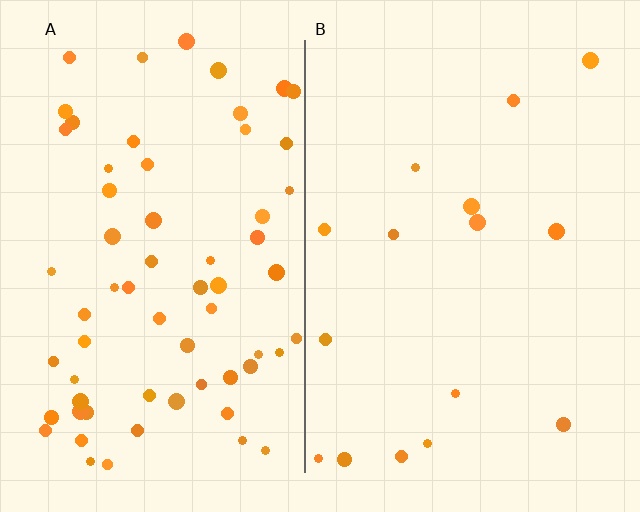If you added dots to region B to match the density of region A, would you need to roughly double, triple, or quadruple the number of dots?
Approximately quadruple.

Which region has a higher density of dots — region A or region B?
A (the left).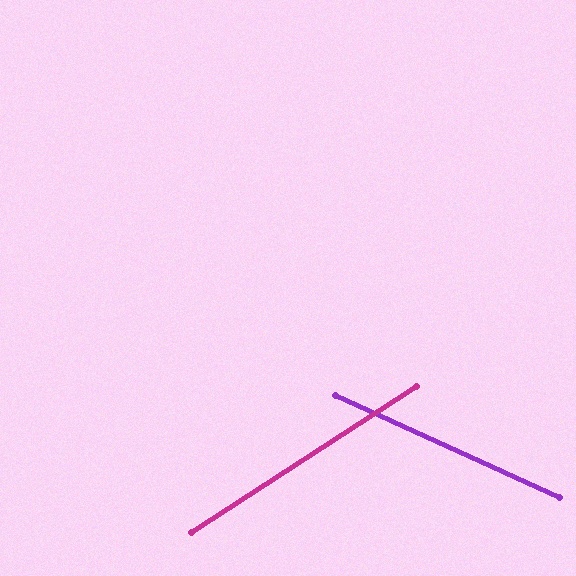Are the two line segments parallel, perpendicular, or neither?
Neither parallel nor perpendicular — they differ by about 57°.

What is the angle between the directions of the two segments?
Approximately 57 degrees.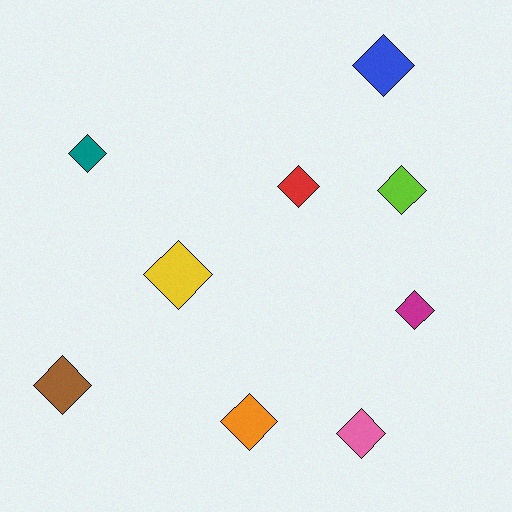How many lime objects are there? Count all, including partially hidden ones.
There is 1 lime object.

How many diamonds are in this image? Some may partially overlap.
There are 9 diamonds.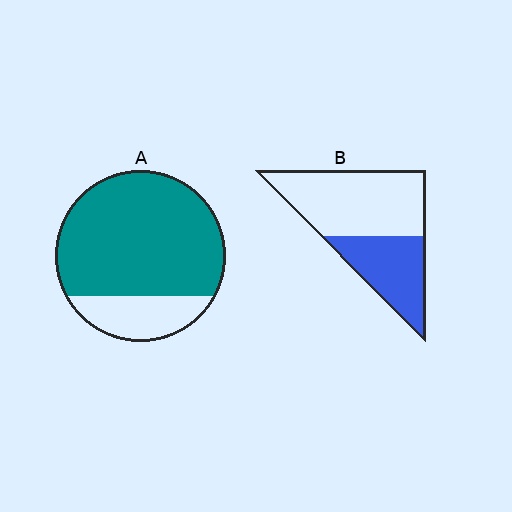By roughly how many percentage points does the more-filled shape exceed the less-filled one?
By roughly 40 percentage points (A over B).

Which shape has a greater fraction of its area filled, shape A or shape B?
Shape A.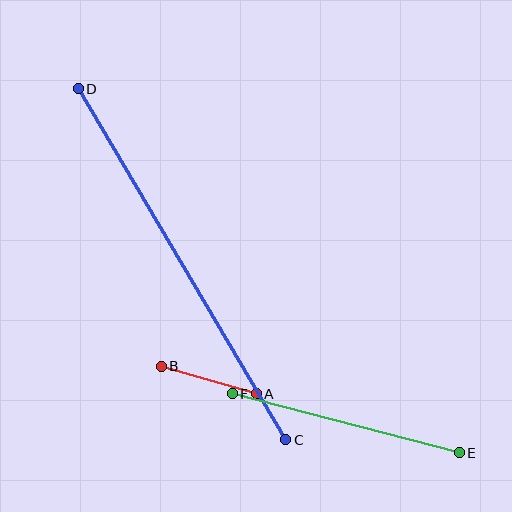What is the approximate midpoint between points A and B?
The midpoint is at approximately (209, 380) pixels.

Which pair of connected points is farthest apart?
Points C and D are farthest apart.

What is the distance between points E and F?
The distance is approximately 235 pixels.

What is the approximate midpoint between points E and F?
The midpoint is at approximately (346, 423) pixels.